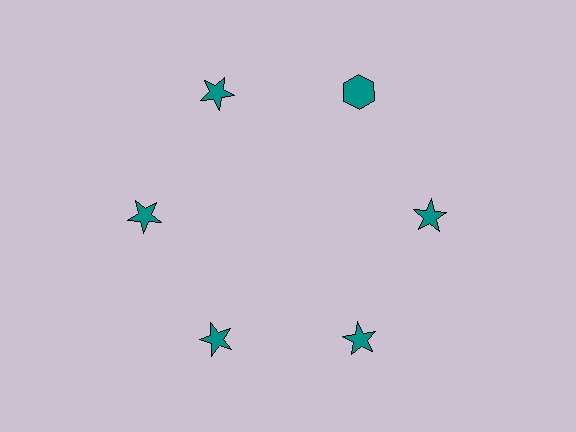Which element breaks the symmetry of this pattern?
The teal hexagon at roughly the 1 o'clock position breaks the symmetry. All other shapes are teal stars.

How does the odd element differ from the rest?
It has a different shape: hexagon instead of star.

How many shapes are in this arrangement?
There are 6 shapes arranged in a ring pattern.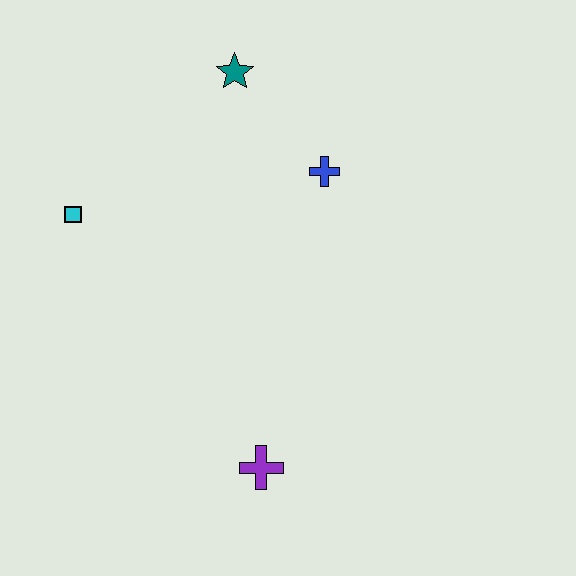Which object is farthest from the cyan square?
The purple cross is farthest from the cyan square.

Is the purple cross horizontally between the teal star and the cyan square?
No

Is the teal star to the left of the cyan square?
No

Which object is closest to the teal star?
The blue cross is closest to the teal star.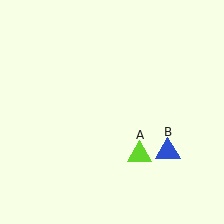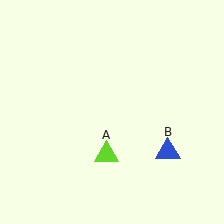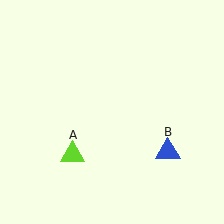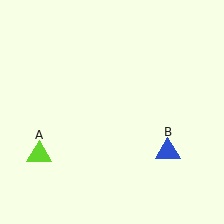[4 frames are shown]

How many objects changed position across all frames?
1 object changed position: lime triangle (object A).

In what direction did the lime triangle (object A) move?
The lime triangle (object A) moved left.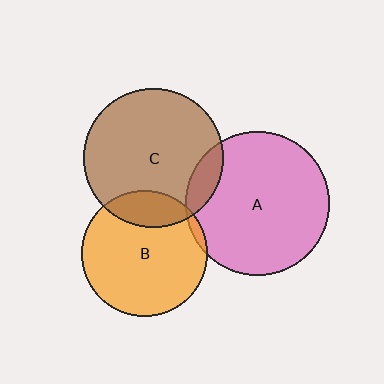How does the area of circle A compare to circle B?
Approximately 1.3 times.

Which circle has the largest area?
Circle A (pink).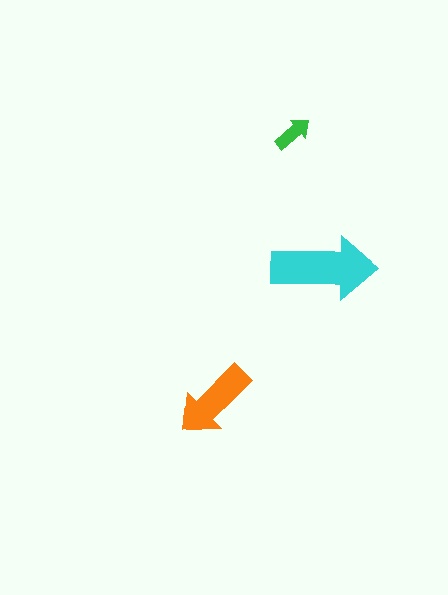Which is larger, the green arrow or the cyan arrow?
The cyan one.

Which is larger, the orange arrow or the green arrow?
The orange one.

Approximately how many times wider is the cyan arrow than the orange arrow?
About 1.5 times wider.